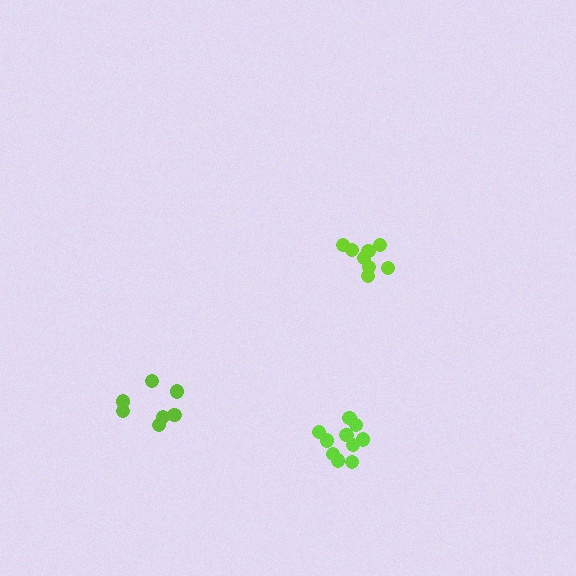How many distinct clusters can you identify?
There are 3 distinct clusters.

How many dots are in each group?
Group 1: 8 dots, Group 2: 10 dots, Group 3: 7 dots (25 total).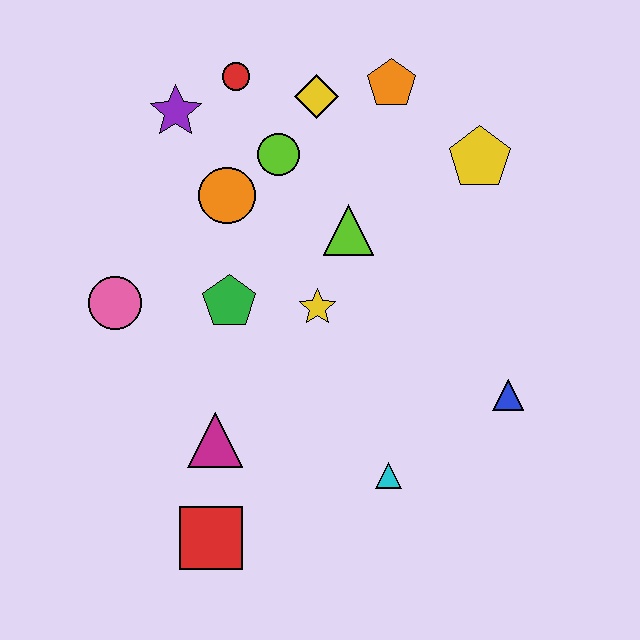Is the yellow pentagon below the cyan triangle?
No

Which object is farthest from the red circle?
The red square is farthest from the red circle.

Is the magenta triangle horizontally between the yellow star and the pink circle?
Yes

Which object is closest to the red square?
The magenta triangle is closest to the red square.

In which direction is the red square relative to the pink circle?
The red square is below the pink circle.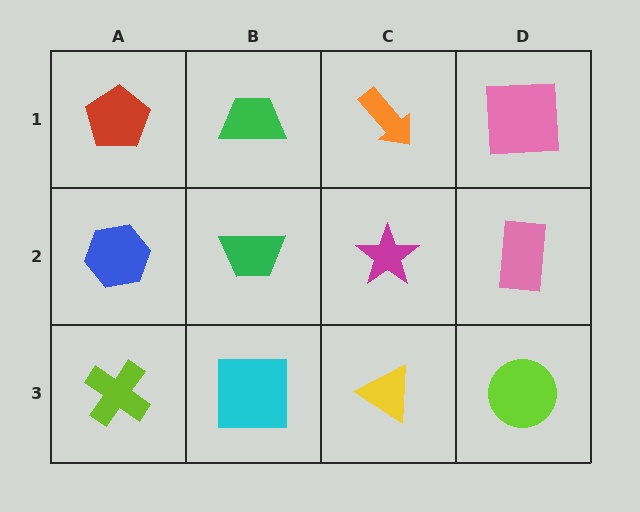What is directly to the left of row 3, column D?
A yellow triangle.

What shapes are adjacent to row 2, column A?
A red pentagon (row 1, column A), a lime cross (row 3, column A), a green trapezoid (row 2, column B).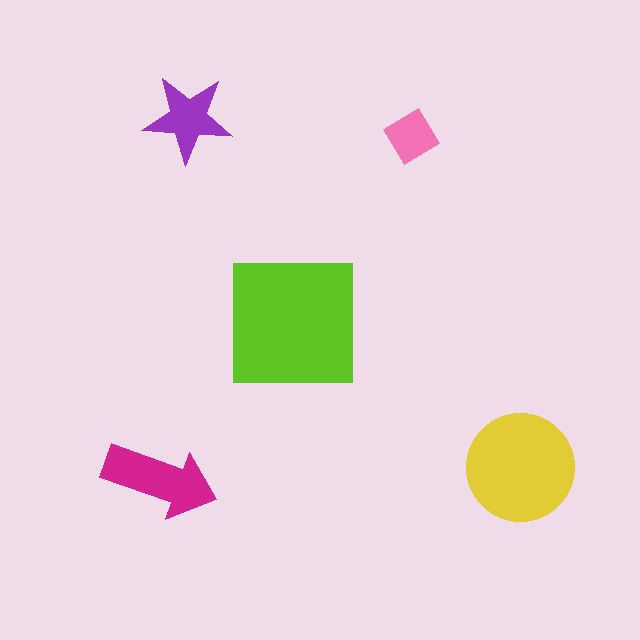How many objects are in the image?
There are 5 objects in the image.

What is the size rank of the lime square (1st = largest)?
1st.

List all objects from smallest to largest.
The pink diamond, the purple star, the magenta arrow, the yellow circle, the lime square.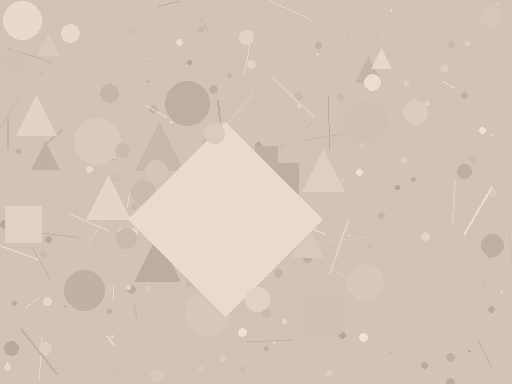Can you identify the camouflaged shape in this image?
The camouflaged shape is a diamond.